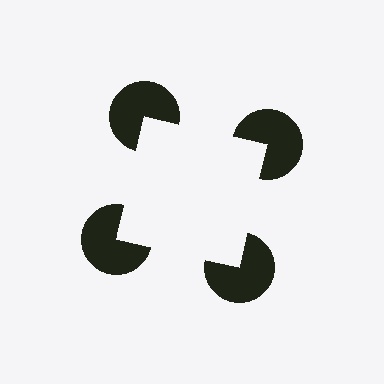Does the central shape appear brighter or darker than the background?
It typically appears slightly brighter than the background, even though no actual brightness change is drawn.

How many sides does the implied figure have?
4 sides.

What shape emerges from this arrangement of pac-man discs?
An illusory square — its edges are inferred from the aligned wedge cuts in the pac-man discs, not physically drawn.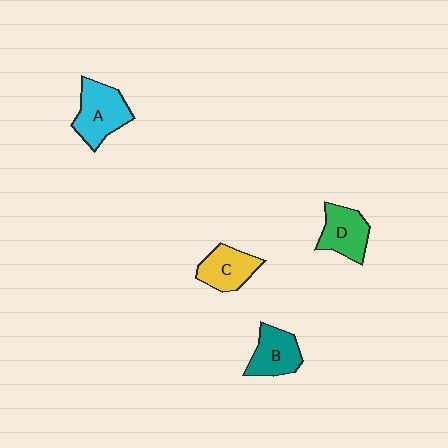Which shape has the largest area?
Shape A (cyan).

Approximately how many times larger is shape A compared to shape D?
Approximately 1.3 times.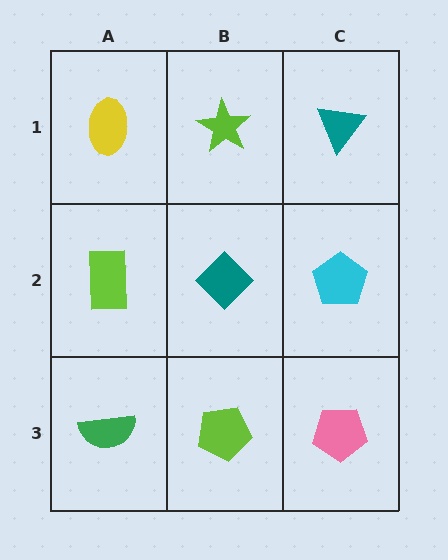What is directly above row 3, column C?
A cyan pentagon.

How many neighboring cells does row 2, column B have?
4.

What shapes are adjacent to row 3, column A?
A lime rectangle (row 2, column A), a lime pentagon (row 3, column B).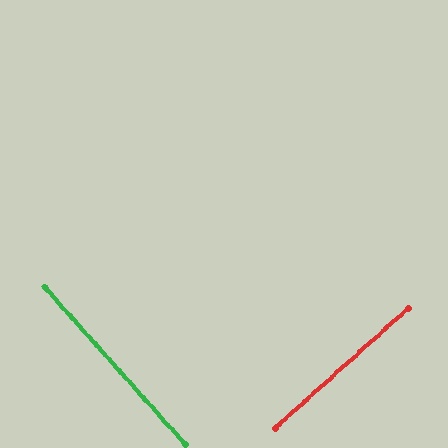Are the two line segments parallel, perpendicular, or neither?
Perpendicular — they meet at approximately 90°.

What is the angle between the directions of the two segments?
Approximately 90 degrees.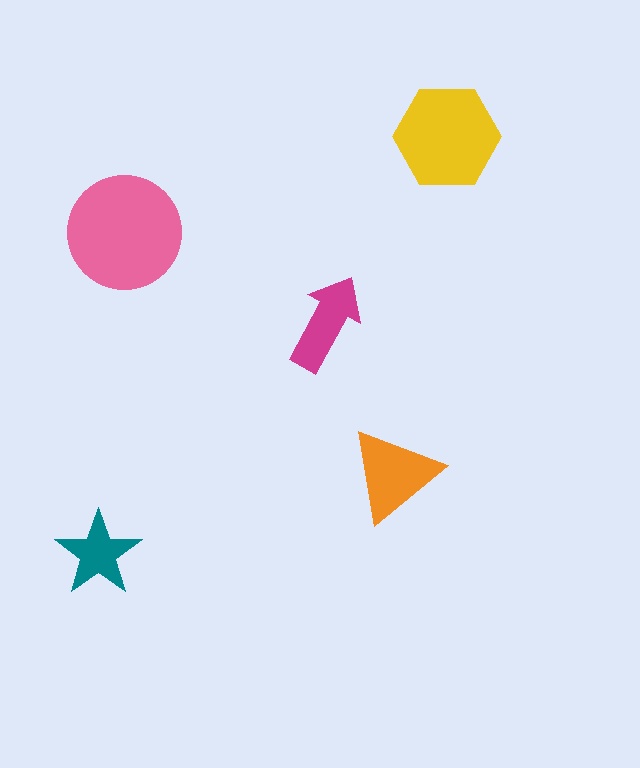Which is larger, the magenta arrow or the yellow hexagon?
The yellow hexagon.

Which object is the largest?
The pink circle.